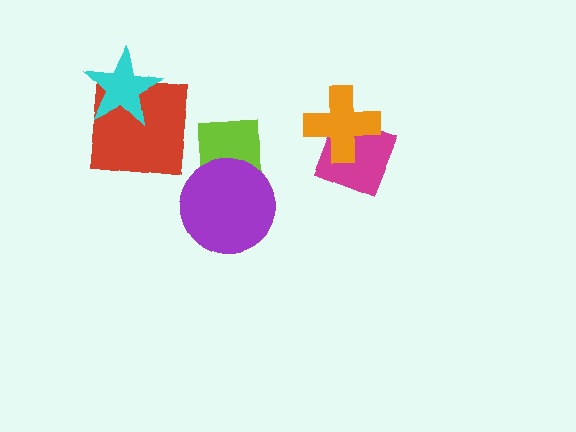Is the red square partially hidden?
Yes, it is partially covered by another shape.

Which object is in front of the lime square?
The purple circle is in front of the lime square.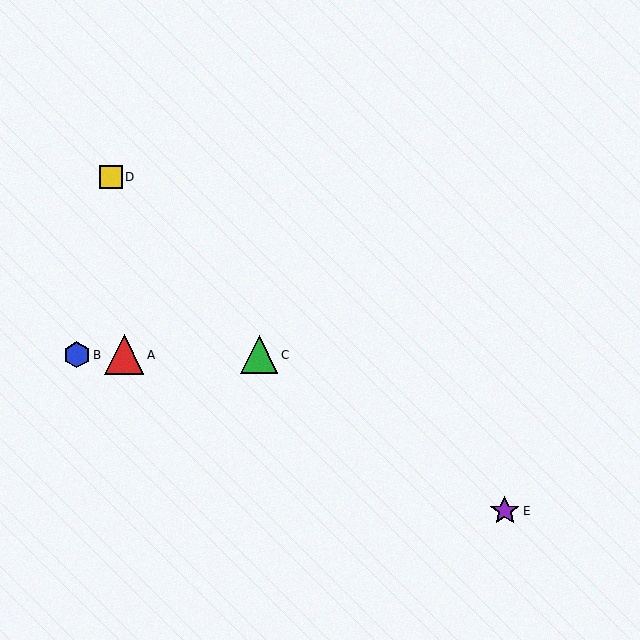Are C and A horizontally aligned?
Yes, both are at y≈355.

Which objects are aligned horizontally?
Objects A, B, C are aligned horizontally.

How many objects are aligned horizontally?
3 objects (A, B, C) are aligned horizontally.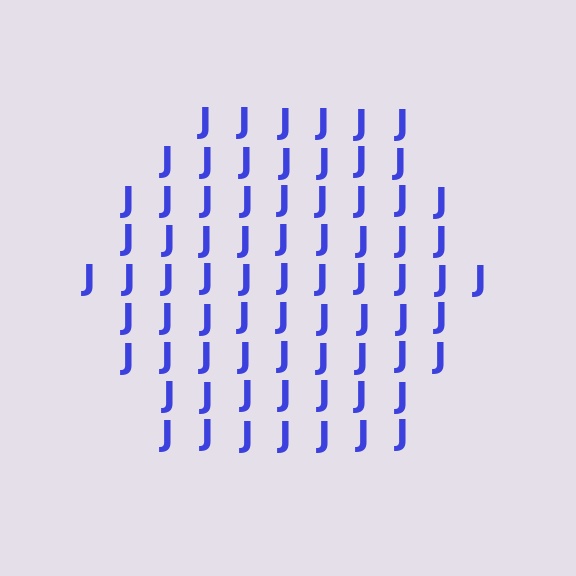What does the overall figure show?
The overall figure shows a hexagon.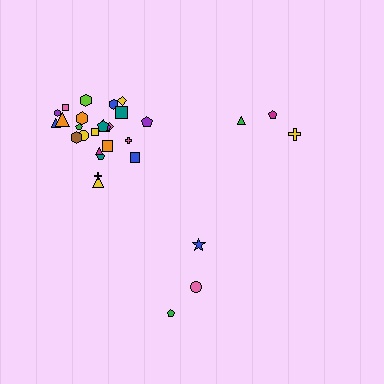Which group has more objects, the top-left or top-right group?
The top-left group.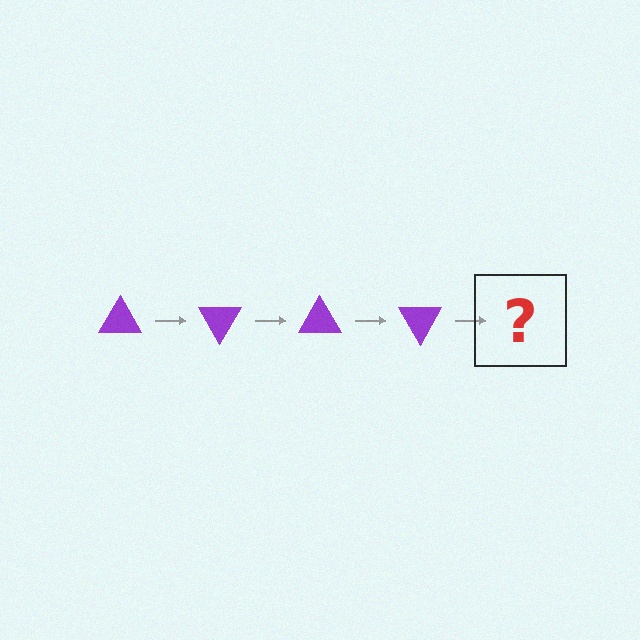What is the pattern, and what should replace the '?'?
The pattern is that the triangle rotates 60 degrees each step. The '?' should be a purple triangle rotated 240 degrees.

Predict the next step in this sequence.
The next step is a purple triangle rotated 240 degrees.